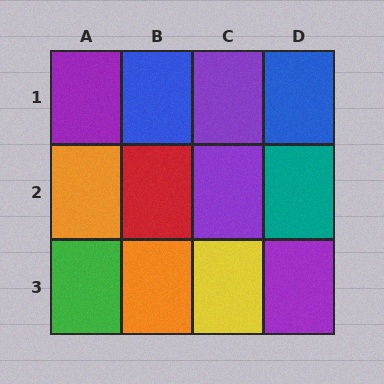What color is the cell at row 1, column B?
Blue.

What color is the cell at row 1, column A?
Purple.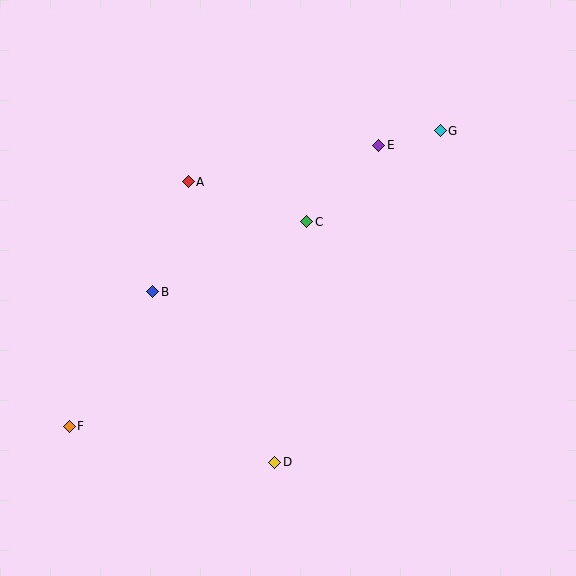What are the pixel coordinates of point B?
Point B is at (153, 292).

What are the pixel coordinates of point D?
Point D is at (275, 462).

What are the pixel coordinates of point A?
Point A is at (188, 182).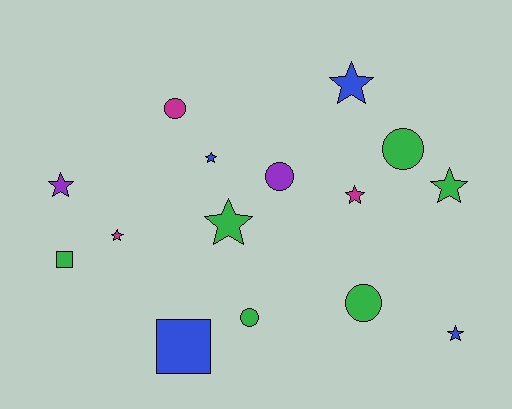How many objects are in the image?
There are 15 objects.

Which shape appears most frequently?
Star, with 8 objects.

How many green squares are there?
There is 1 green square.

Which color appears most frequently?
Green, with 6 objects.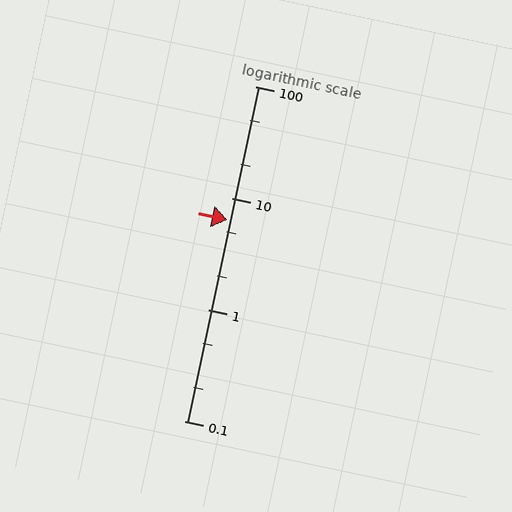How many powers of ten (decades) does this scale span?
The scale spans 3 decades, from 0.1 to 100.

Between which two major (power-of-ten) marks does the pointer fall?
The pointer is between 1 and 10.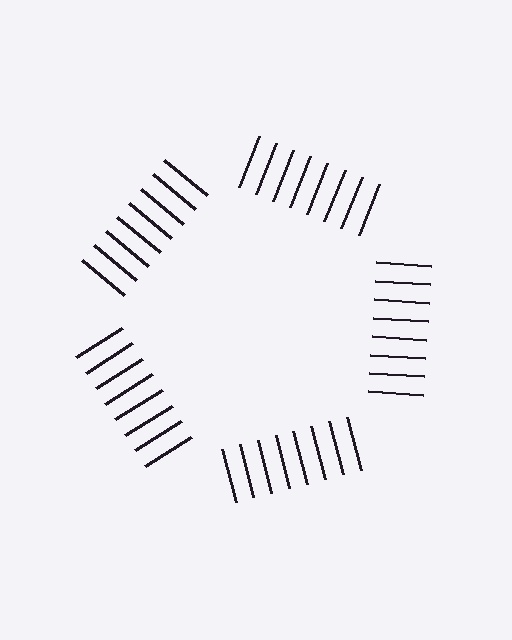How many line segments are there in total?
40 — 8 along each of the 5 edges.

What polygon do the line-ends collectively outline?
An illusory pentagon — the line segments terminate on its edges but no continuous stroke is drawn.